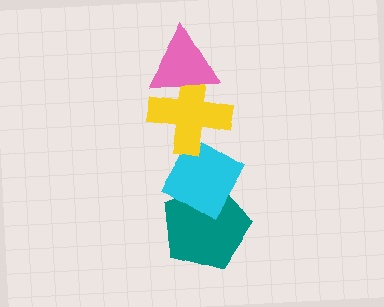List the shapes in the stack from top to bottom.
From top to bottom: the pink triangle, the yellow cross, the cyan diamond, the teal pentagon.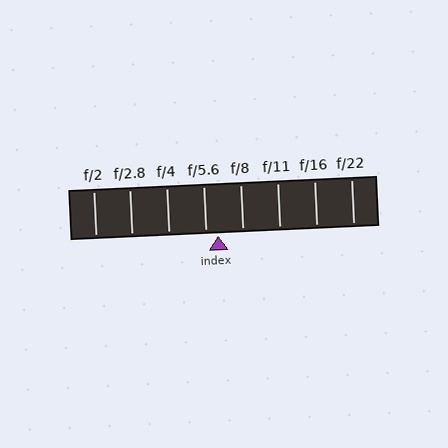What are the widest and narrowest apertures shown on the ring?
The widest aperture shown is f/2 and the narrowest is f/22.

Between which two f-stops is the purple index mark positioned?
The index mark is between f/5.6 and f/8.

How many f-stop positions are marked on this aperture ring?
There are 8 f-stop positions marked.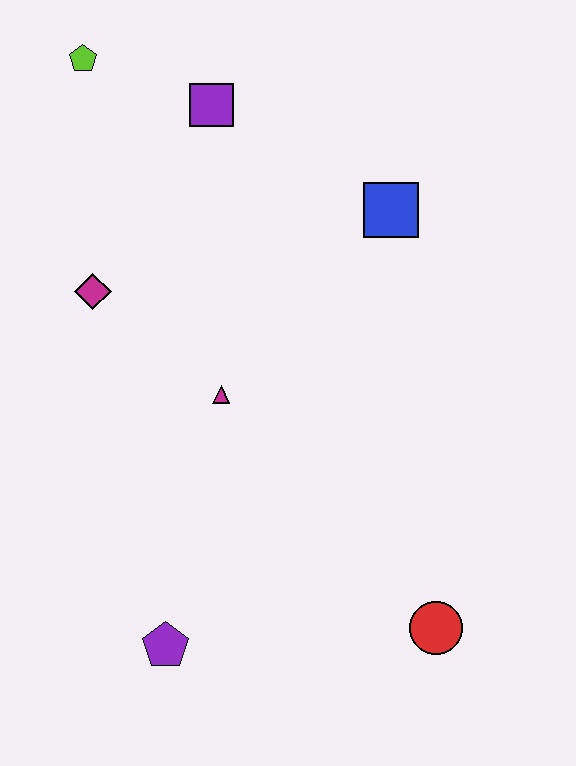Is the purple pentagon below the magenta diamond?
Yes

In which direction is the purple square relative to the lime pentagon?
The purple square is to the right of the lime pentagon.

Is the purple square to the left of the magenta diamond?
No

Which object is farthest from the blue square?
The purple pentagon is farthest from the blue square.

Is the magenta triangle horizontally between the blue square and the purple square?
Yes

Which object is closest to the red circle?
The purple pentagon is closest to the red circle.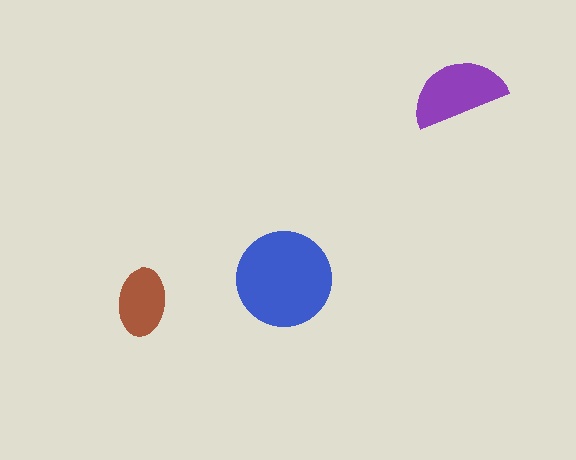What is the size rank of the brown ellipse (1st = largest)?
3rd.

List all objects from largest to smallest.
The blue circle, the purple semicircle, the brown ellipse.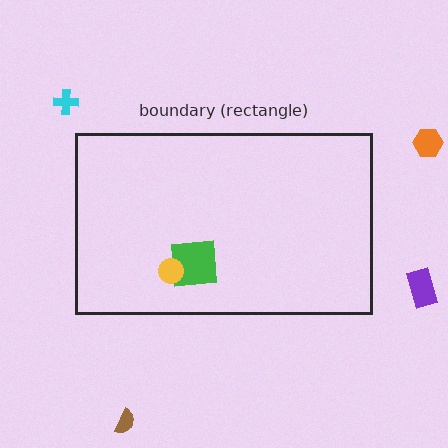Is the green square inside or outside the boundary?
Inside.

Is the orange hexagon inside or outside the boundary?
Outside.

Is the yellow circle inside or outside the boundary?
Inside.